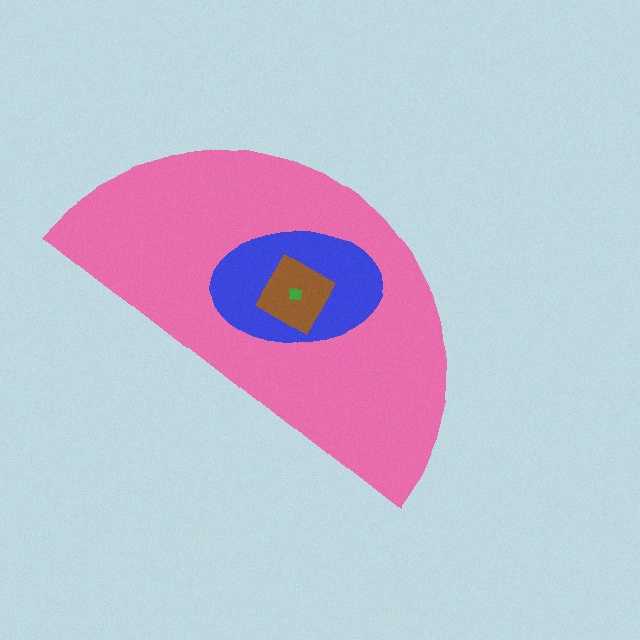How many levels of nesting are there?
4.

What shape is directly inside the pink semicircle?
The blue ellipse.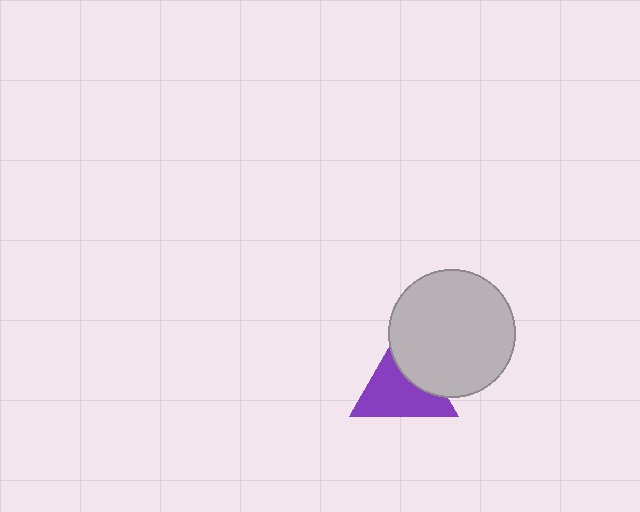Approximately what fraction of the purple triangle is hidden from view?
Roughly 34% of the purple triangle is hidden behind the light gray circle.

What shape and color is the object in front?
The object in front is a light gray circle.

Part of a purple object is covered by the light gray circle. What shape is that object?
It is a triangle.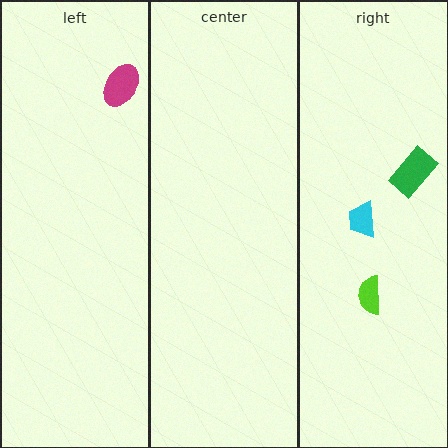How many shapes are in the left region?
1.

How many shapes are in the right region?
3.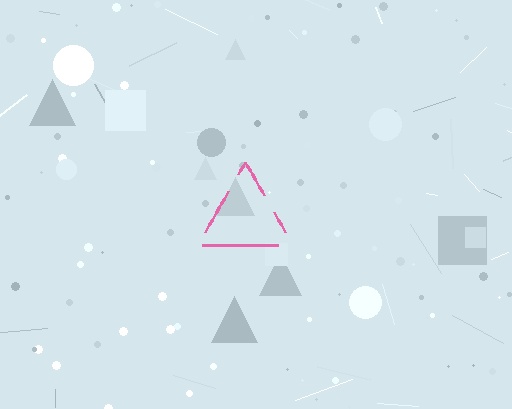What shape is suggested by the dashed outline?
The dashed outline suggests a triangle.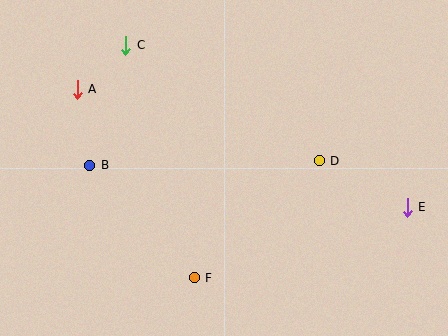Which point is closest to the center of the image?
Point D at (319, 161) is closest to the center.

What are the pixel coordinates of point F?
Point F is at (194, 278).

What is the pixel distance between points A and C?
The distance between A and C is 66 pixels.